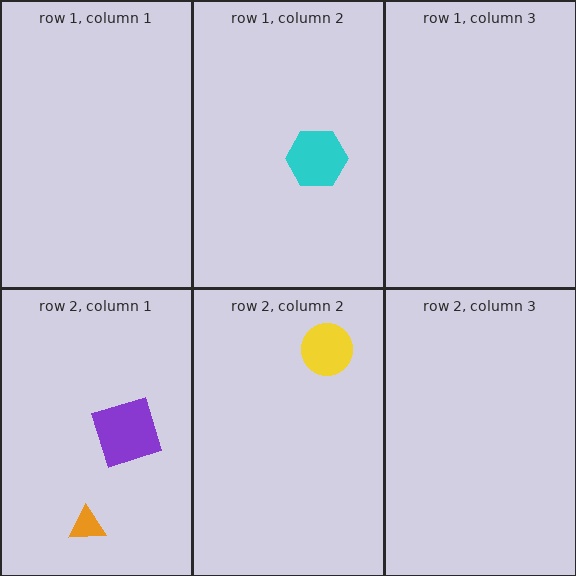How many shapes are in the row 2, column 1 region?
2.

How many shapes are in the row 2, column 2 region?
1.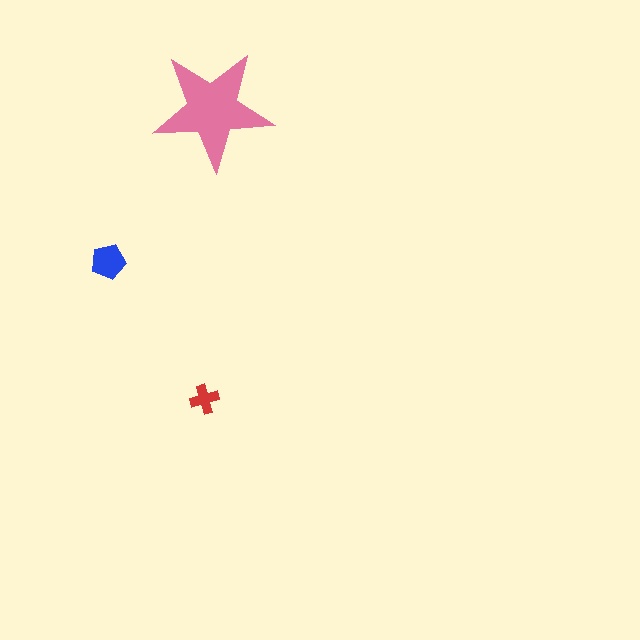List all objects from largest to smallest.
The pink star, the blue pentagon, the red cross.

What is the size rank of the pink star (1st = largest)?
1st.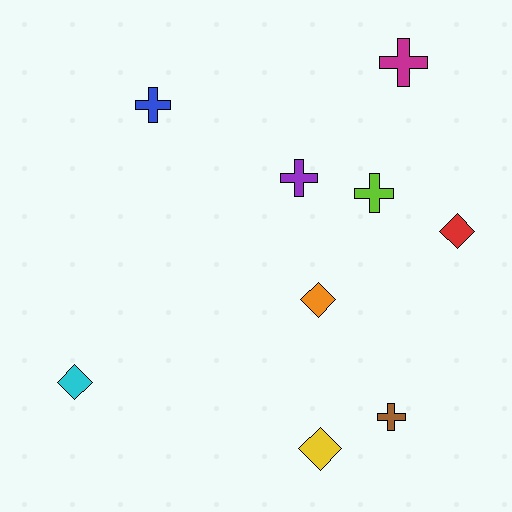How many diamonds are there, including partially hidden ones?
There are 4 diamonds.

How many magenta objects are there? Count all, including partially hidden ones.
There is 1 magenta object.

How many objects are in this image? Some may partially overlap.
There are 9 objects.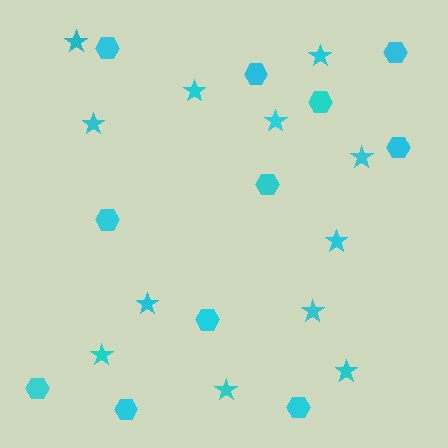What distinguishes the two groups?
There are 2 groups: one group of stars (12) and one group of hexagons (11).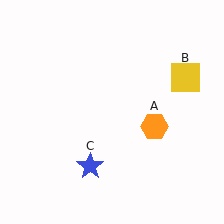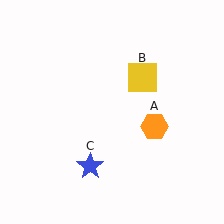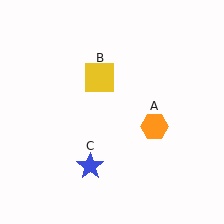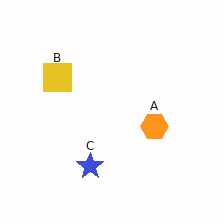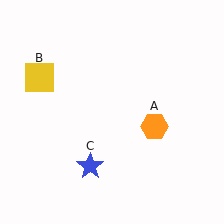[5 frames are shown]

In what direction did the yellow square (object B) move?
The yellow square (object B) moved left.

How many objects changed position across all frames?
1 object changed position: yellow square (object B).